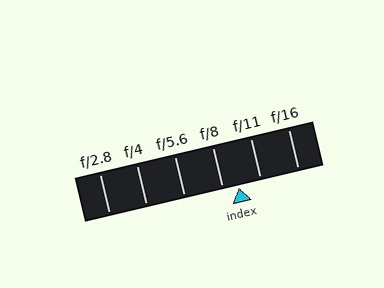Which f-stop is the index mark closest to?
The index mark is closest to f/8.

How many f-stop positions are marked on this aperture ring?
There are 6 f-stop positions marked.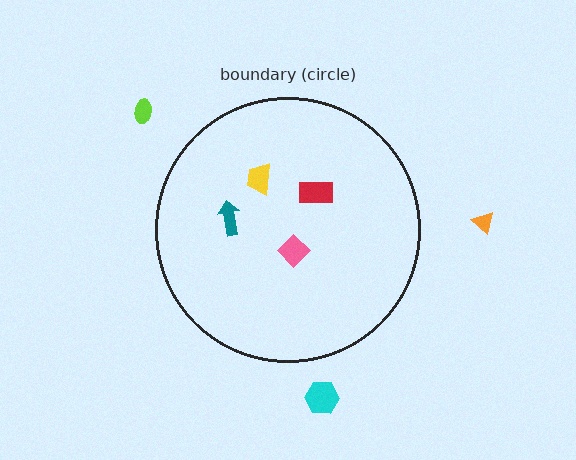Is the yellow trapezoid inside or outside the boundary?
Inside.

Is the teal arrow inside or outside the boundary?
Inside.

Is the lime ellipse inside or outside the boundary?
Outside.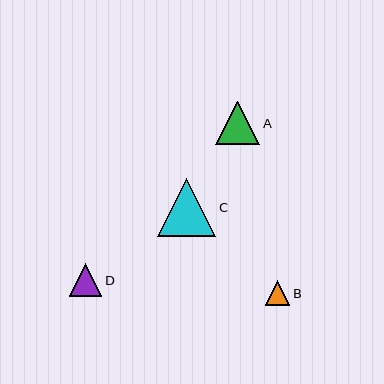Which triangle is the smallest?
Triangle B is the smallest with a size of approximately 24 pixels.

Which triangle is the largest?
Triangle C is the largest with a size of approximately 58 pixels.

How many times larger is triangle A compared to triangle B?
Triangle A is approximately 1.8 times the size of triangle B.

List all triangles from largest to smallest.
From largest to smallest: C, A, D, B.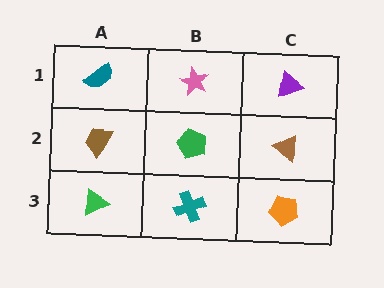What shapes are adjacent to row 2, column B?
A pink star (row 1, column B), a teal cross (row 3, column B), a brown trapezoid (row 2, column A), a brown triangle (row 2, column C).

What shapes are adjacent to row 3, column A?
A brown trapezoid (row 2, column A), a teal cross (row 3, column B).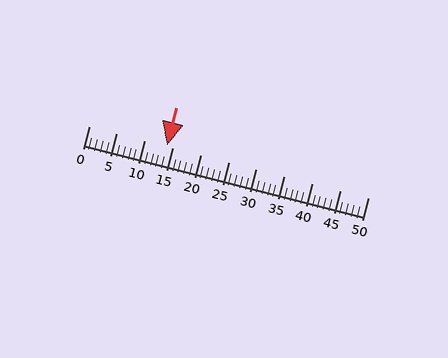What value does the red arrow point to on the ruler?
The red arrow points to approximately 14.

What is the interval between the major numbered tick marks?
The major tick marks are spaced 5 units apart.